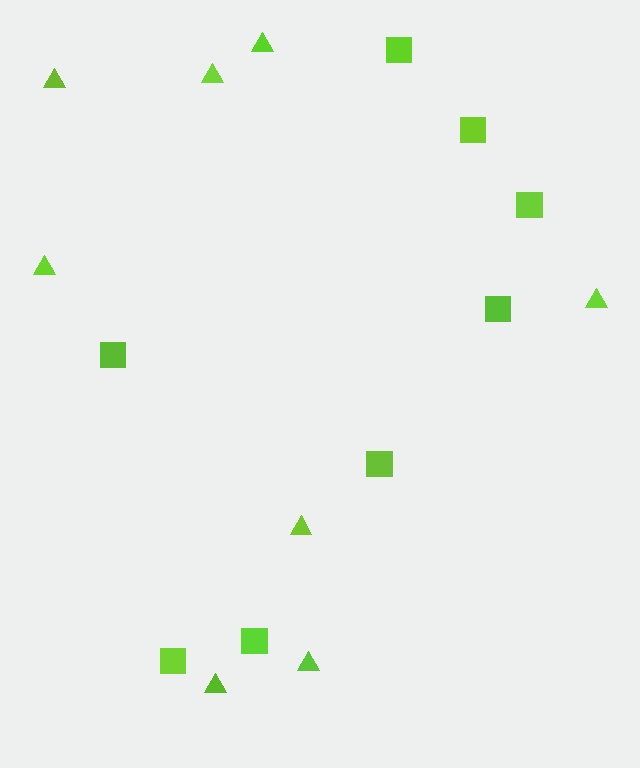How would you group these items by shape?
There are 2 groups: one group of triangles (8) and one group of squares (8).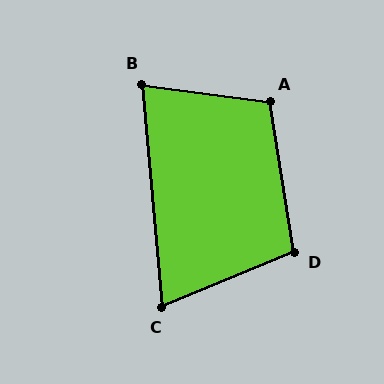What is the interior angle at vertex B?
Approximately 77 degrees (acute).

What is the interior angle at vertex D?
Approximately 103 degrees (obtuse).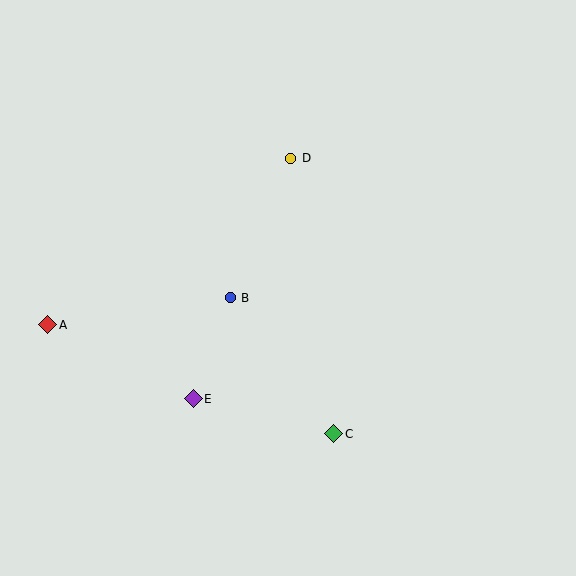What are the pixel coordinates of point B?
Point B is at (230, 298).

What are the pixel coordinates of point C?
Point C is at (334, 434).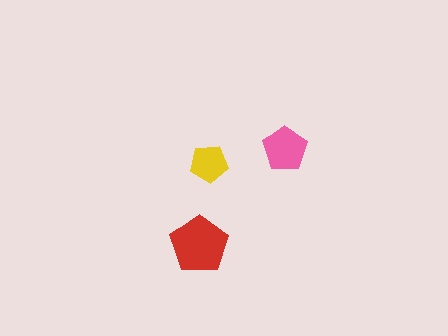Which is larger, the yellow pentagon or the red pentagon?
The red one.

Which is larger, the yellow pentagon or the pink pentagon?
The pink one.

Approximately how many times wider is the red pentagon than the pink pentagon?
About 1.5 times wider.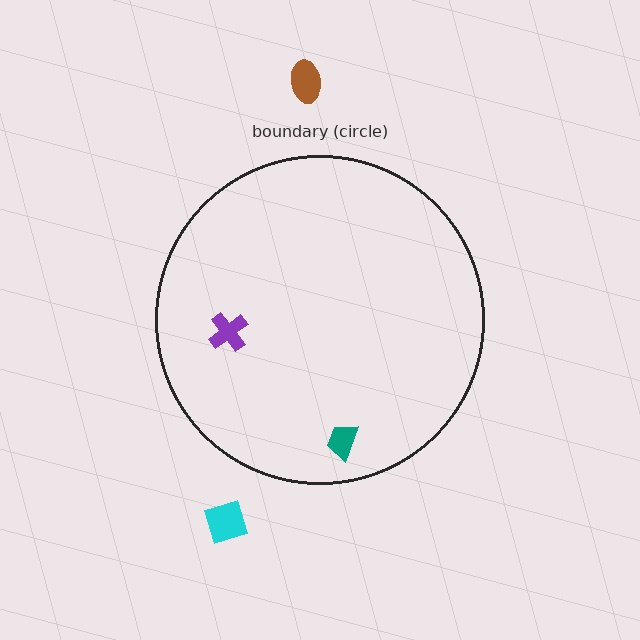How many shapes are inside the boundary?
2 inside, 2 outside.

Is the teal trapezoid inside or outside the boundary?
Inside.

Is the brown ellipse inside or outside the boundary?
Outside.